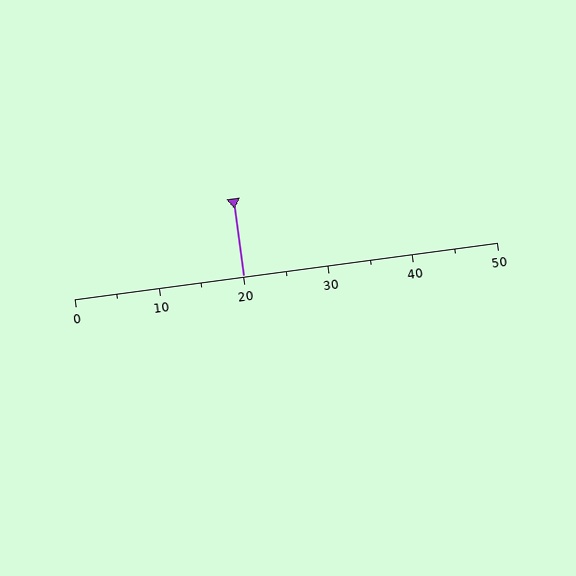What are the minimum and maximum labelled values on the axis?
The axis runs from 0 to 50.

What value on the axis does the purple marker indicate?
The marker indicates approximately 20.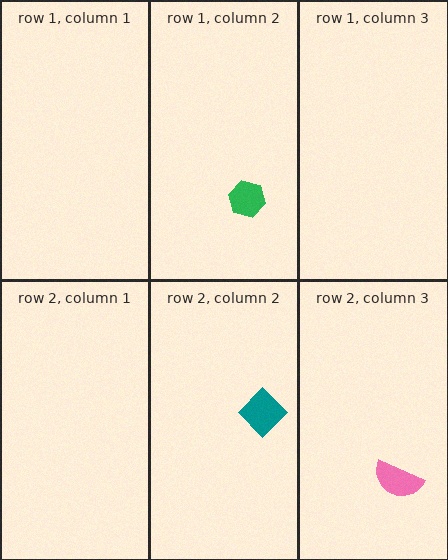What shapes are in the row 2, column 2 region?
The teal diamond.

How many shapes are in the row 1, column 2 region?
1.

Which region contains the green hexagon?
The row 1, column 2 region.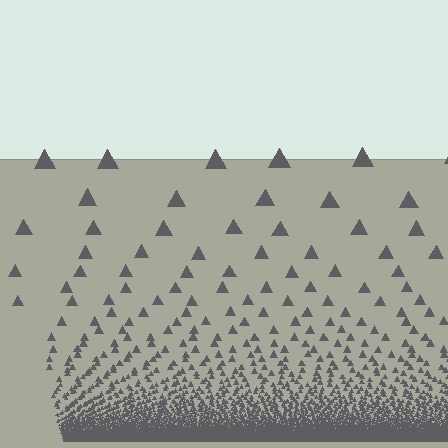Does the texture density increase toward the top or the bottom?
Density increases toward the bottom.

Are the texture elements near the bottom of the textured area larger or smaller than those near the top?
Smaller. The gradient is inverted — elements near the bottom are smaller and denser.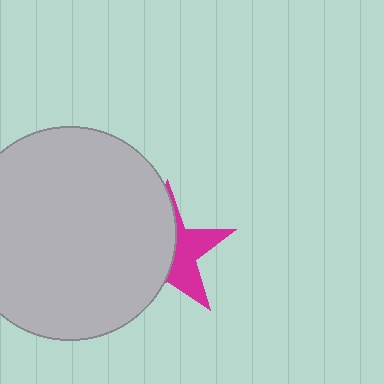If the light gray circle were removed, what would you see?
You would see the complete magenta star.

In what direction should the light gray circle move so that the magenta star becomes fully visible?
The light gray circle should move left. That is the shortest direction to clear the overlap and leave the magenta star fully visible.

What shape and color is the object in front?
The object in front is a light gray circle.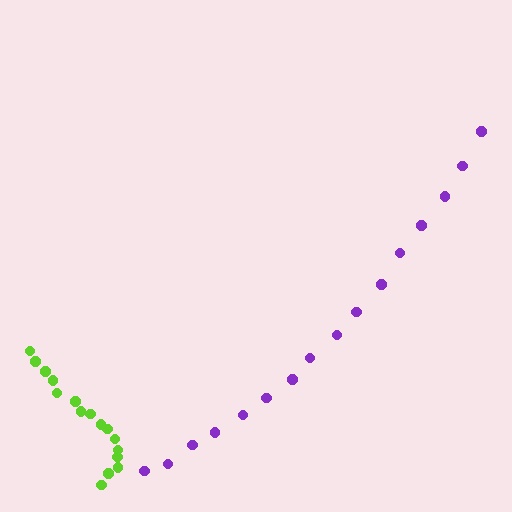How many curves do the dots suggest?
There are 2 distinct paths.